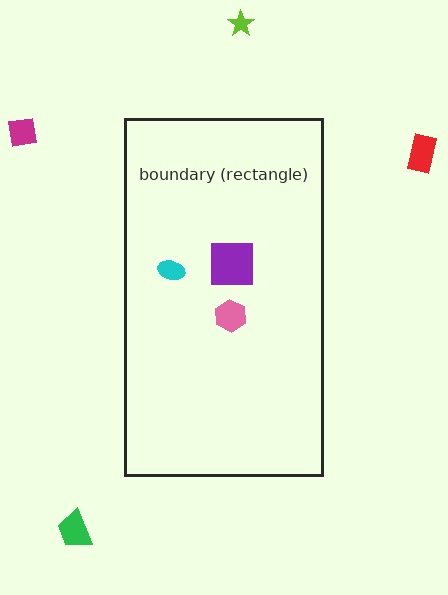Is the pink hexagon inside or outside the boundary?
Inside.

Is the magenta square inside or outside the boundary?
Outside.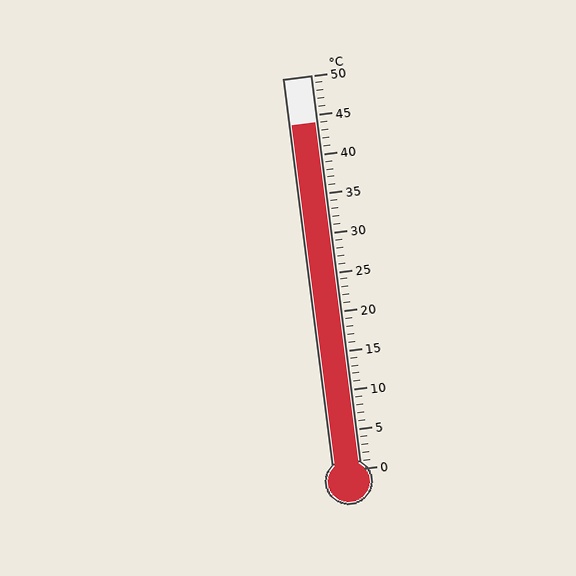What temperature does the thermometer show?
The thermometer shows approximately 44°C.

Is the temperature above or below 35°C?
The temperature is above 35°C.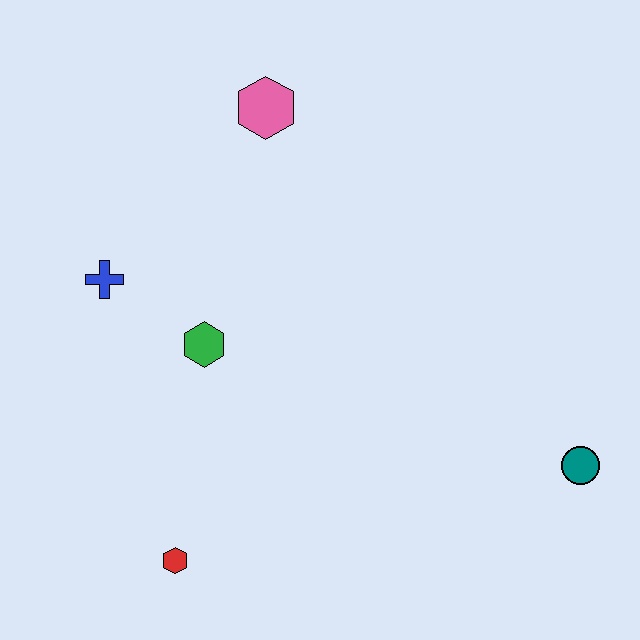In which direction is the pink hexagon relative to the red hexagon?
The pink hexagon is above the red hexagon.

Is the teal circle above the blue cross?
No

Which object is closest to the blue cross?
The green hexagon is closest to the blue cross.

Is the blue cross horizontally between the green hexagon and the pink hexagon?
No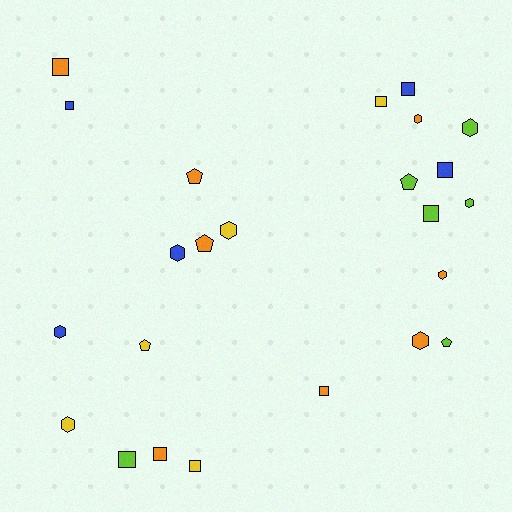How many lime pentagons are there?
There are 2 lime pentagons.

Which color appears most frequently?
Orange, with 8 objects.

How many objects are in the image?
There are 24 objects.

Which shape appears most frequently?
Square, with 10 objects.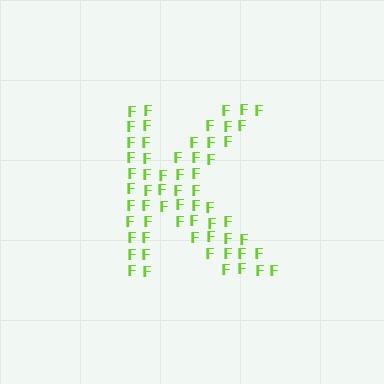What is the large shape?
The large shape is the letter K.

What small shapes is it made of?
It is made of small letter F's.